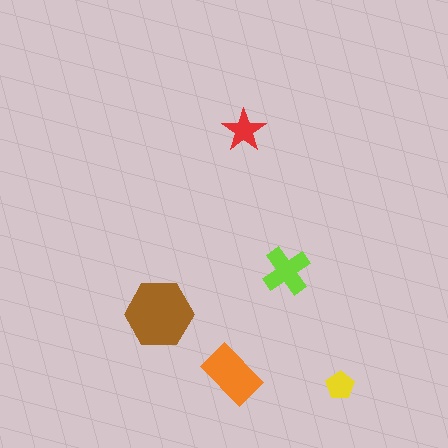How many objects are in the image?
There are 5 objects in the image.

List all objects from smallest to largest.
The yellow pentagon, the red star, the lime cross, the orange rectangle, the brown hexagon.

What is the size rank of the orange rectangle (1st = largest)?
2nd.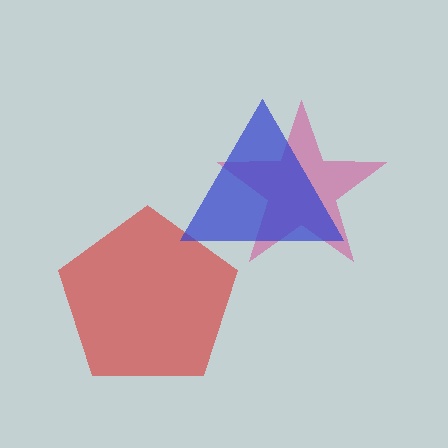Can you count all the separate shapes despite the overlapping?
Yes, there are 3 separate shapes.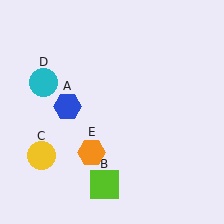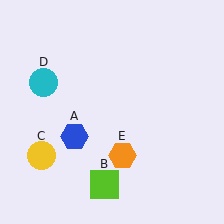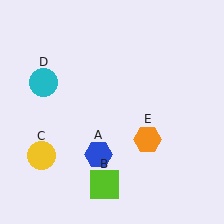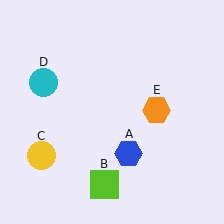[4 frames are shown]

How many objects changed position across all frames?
2 objects changed position: blue hexagon (object A), orange hexagon (object E).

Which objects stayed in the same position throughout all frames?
Lime square (object B) and yellow circle (object C) and cyan circle (object D) remained stationary.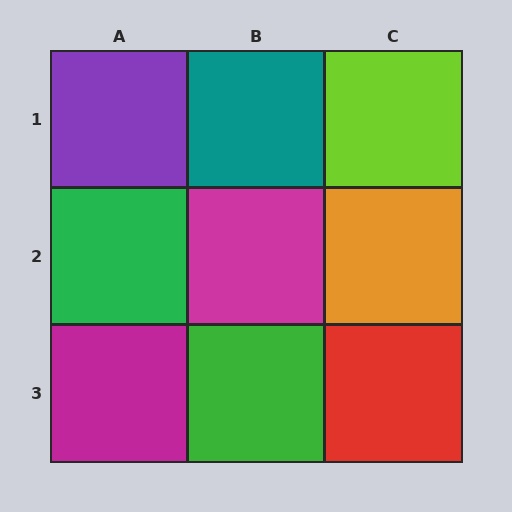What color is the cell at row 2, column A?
Green.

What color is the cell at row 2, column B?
Magenta.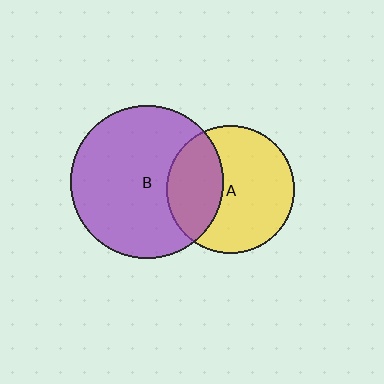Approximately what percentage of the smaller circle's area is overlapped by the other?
Approximately 35%.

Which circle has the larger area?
Circle B (purple).